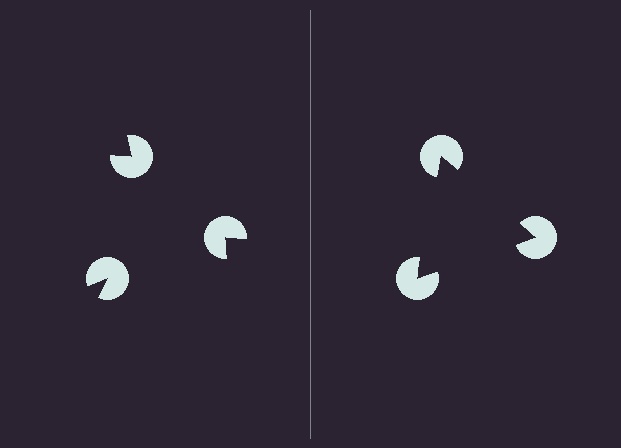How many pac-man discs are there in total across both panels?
6 — 3 on each side.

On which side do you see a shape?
An illusory triangle appears on the right side. On the left side the wedge cuts are rotated, so no coherent shape forms.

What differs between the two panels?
The pac-man discs are positioned identically on both sides; only the wedge orientations differ. On the right they align to a triangle; on the left they are misaligned.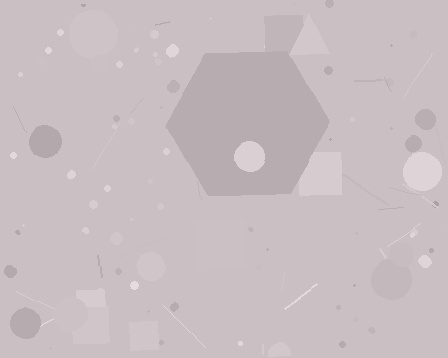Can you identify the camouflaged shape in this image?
The camouflaged shape is a hexagon.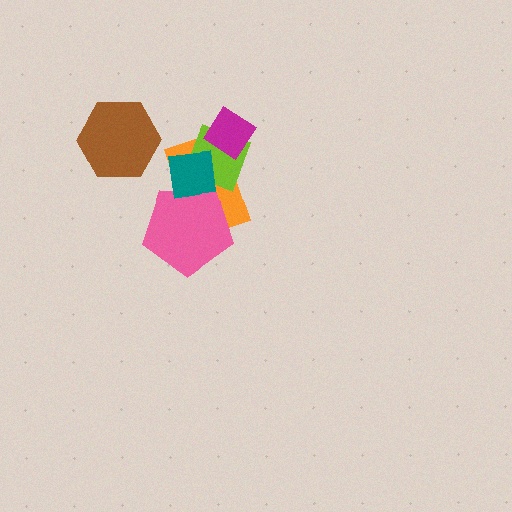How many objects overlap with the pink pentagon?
2 objects overlap with the pink pentagon.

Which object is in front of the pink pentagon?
The teal square is in front of the pink pentagon.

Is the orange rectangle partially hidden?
Yes, it is partially covered by another shape.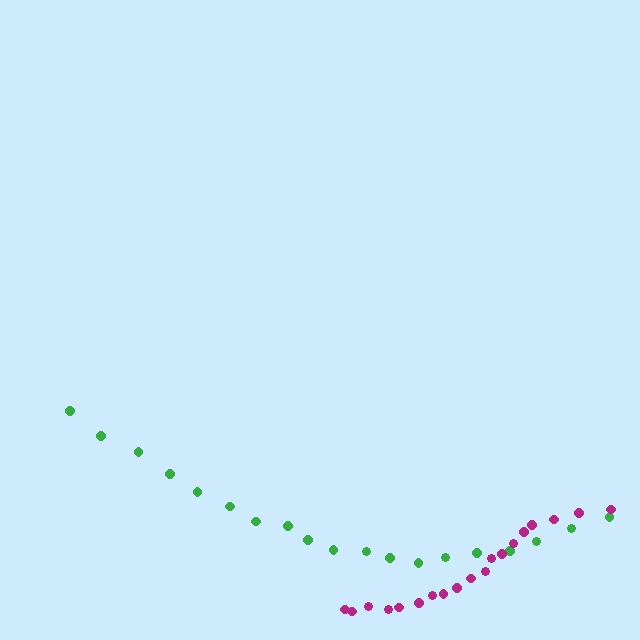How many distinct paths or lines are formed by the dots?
There are 2 distinct paths.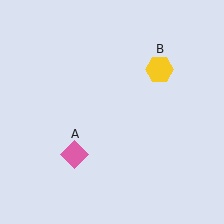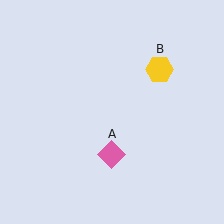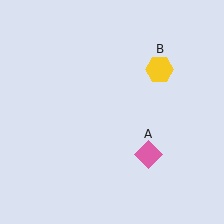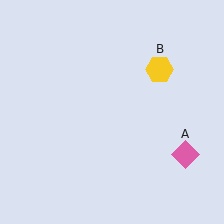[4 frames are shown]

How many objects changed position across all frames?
1 object changed position: pink diamond (object A).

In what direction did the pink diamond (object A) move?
The pink diamond (object A) moved right.